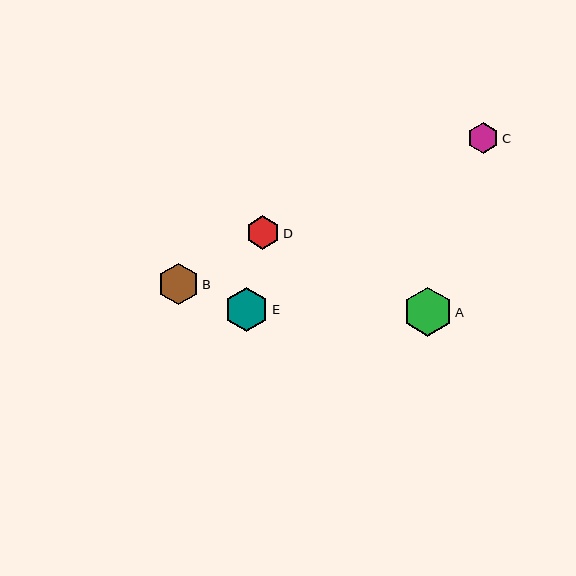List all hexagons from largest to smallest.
From largest to smallest: A, E, B, D, C.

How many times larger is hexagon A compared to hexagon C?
Hexagon A is approximately 1.6 times the size of hexagon C.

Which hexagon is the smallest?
Hexagon C is the smallest with a size of approximately 32 pixels.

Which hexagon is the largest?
Hexagon A is the largest with a size of approximately 49 pixels.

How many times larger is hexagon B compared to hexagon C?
Hexagon B is approximately 1.3 times the size of hexagon C.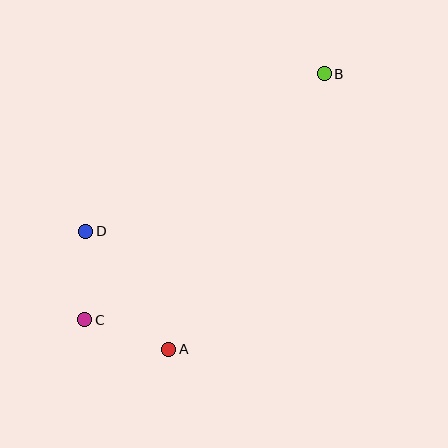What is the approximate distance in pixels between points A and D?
The distance between A and D is approximately 144 pixels.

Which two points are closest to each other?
Points C and D are closest to each other.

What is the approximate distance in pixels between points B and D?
The distance between B and D is approximately 286 pixels.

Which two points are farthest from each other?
Points B and C are farthest from each other.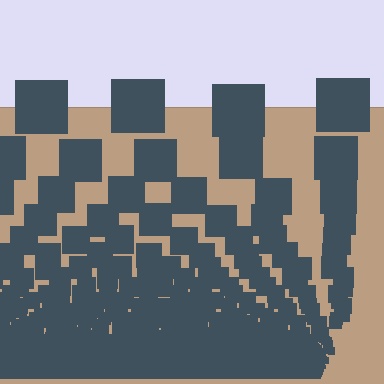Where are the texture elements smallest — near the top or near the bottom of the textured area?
Near the bottom.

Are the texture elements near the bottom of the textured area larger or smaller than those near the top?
Smaller. The gradient is inverted — elements near the bottom are smaller and denser.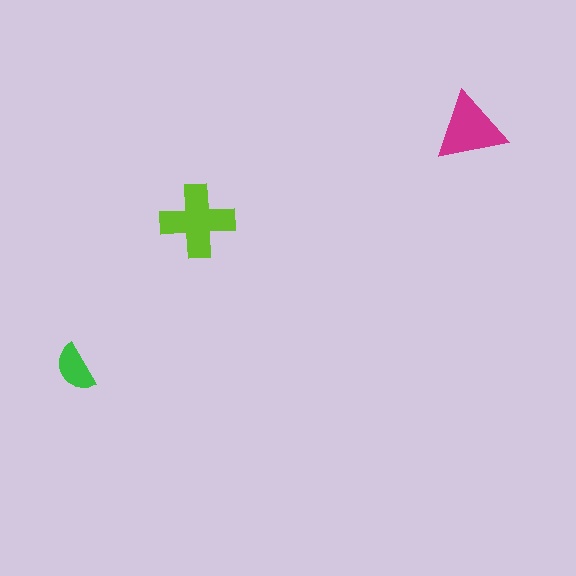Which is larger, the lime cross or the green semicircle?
The lime cross.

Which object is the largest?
The lime cross.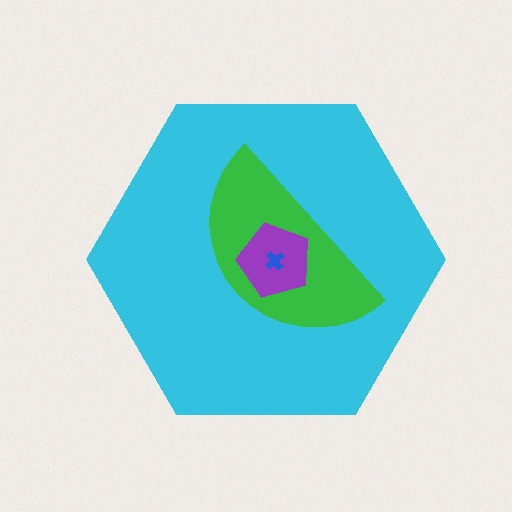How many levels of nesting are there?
4.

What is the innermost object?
The blue cross.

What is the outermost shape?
The cyan hexagon.